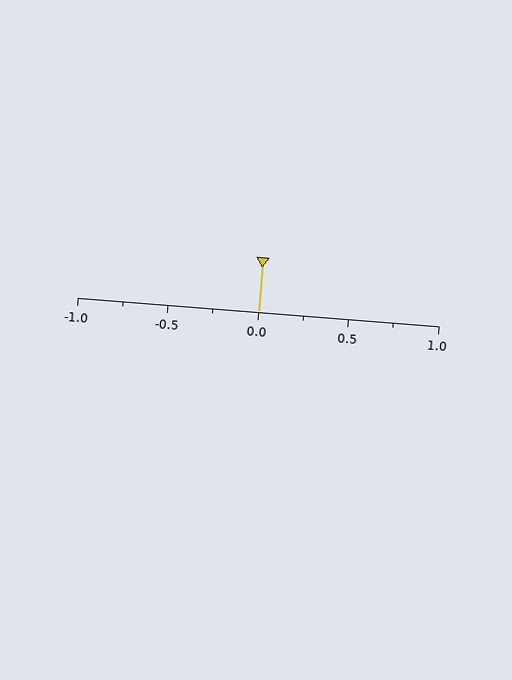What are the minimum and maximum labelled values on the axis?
The axis runs from -1.0 to 1.0.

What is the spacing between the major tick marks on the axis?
The major ticks are spaced 0.5 apart.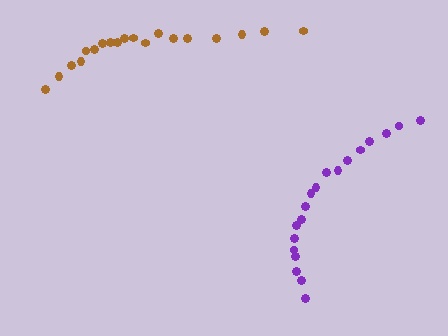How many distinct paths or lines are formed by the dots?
There are 2 distinct paths.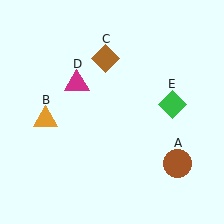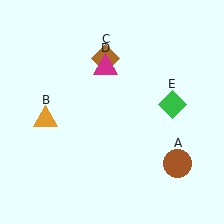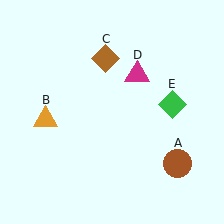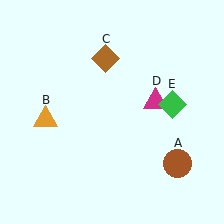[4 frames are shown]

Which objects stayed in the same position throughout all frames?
Brown circle (object A) and orange triangle (object B) and brown diamond (object C) and green diamond (object E) remained stationary.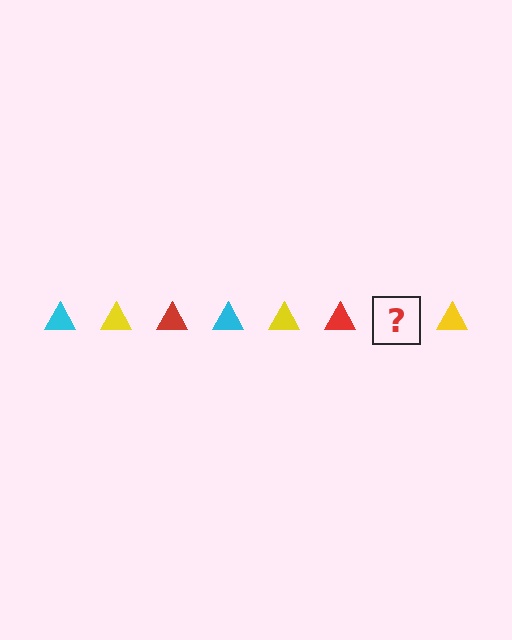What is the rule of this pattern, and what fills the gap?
The rule is that the pattern cycles through cyan, yellow, red triangles. The gap should be filled with a cyan triangle.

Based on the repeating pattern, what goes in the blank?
The blank should be a cyan triangle.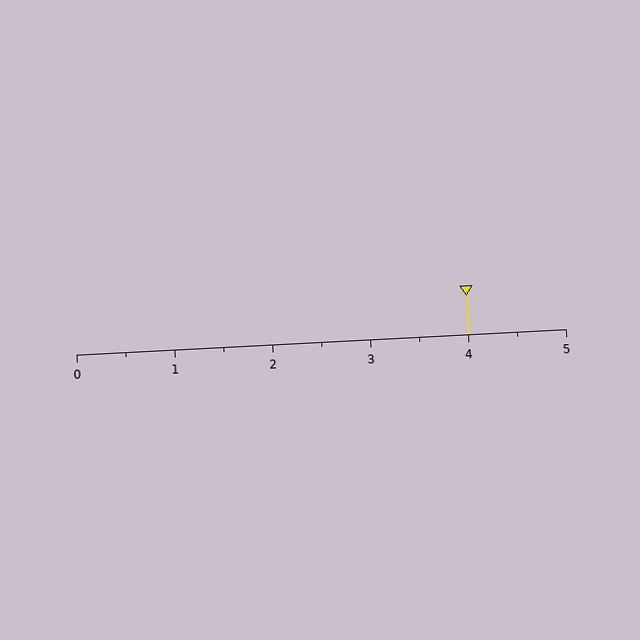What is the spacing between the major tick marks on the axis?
The major ticks are spaced 1 apart.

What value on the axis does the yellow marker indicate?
The marker indicates approximately 4.